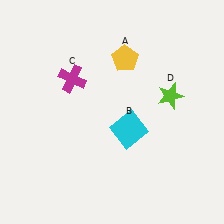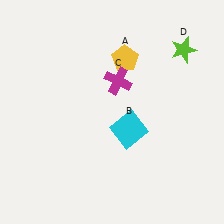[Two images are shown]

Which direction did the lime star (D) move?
The lime star (D) moved up.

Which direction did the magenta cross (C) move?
The magenta cross (C) moved right.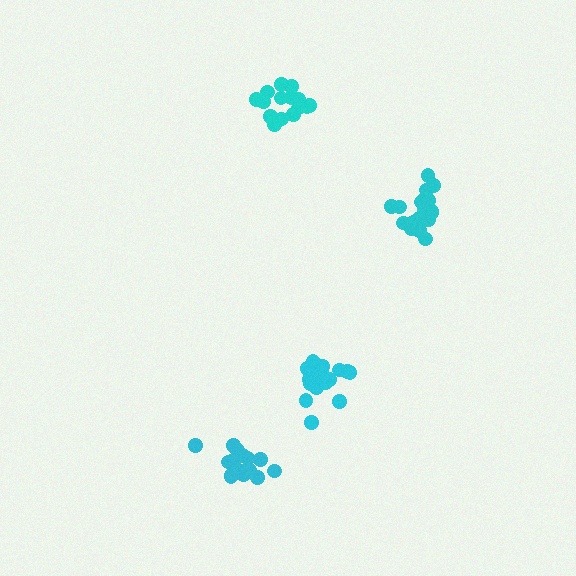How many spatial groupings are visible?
There are 4 spatial groupings.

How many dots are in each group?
Group 1: 20 dots, Group 2: 18 dots, Group 3: 20 dots, Group 4: 15 dots (73 total).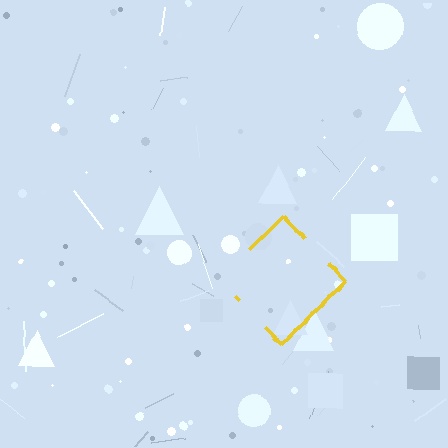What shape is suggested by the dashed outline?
The dashed outline suggests a diamond.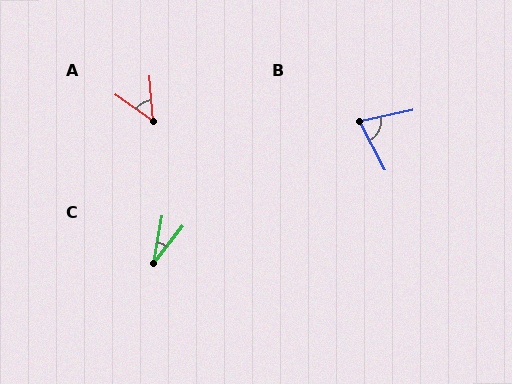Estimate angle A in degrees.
Approximately 51 degrees.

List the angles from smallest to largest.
C (28°), A (51°), B (74°).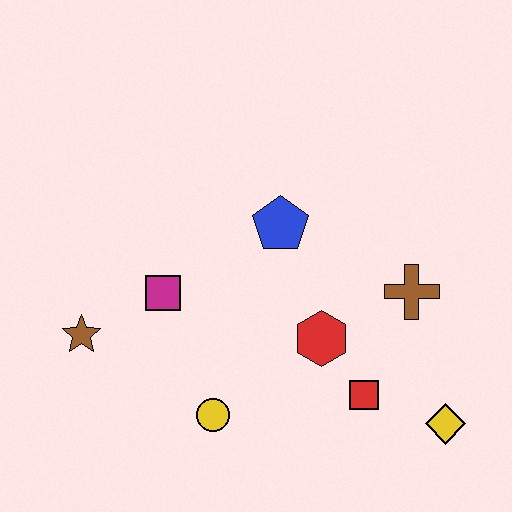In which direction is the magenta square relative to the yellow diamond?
The magenta square is to the left of the yellow diamond.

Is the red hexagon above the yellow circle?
Yes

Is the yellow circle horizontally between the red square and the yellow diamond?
No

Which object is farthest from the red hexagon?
The brown star is farthest from the red hexagon.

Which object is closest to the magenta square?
The brown star is closest to the magenta square.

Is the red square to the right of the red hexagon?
Yes